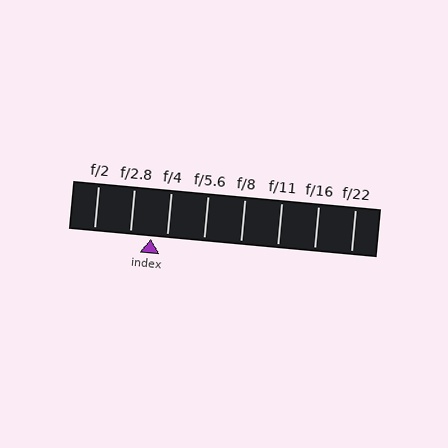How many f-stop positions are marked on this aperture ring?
There are 8 f-stop positions marked.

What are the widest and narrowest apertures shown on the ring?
The widest aperture shown is f/2 and the narrowest is f/22.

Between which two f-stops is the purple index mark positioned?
The index mark is between f/2.8 and f/4.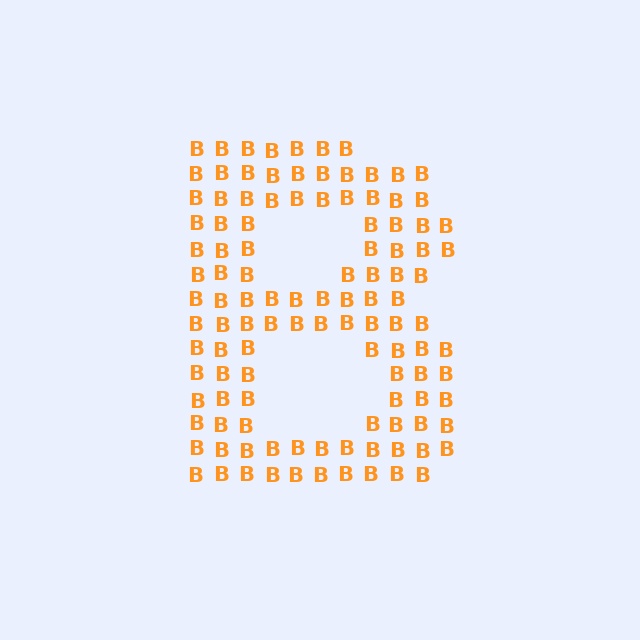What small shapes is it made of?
It is made of small letter B's.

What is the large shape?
The large shape is the letter B.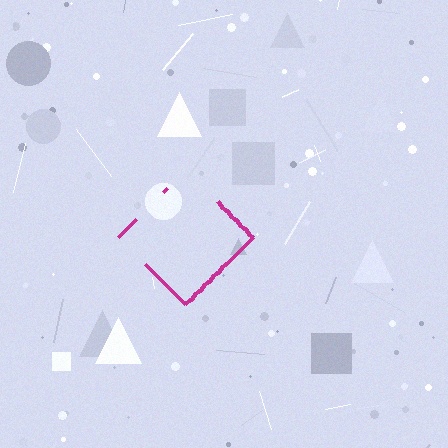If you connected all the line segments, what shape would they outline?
They would outline a diamond.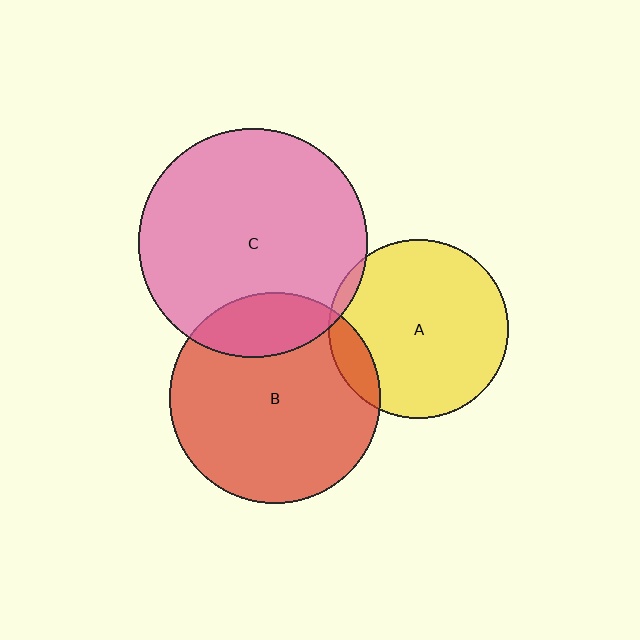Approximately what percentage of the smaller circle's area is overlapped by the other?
Approximately 20%.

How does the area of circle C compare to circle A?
Approximately 1.6 times.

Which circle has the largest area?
Circle C (pink).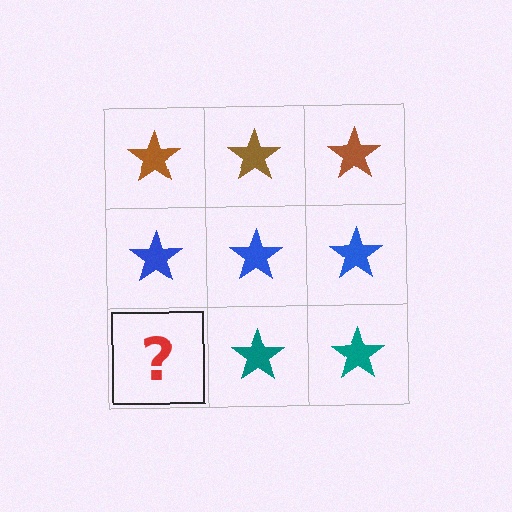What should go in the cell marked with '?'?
The missing cell should contain a teal star.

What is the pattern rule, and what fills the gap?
The rule is that each row has a consistent color. The gap should be filled with a teal star.